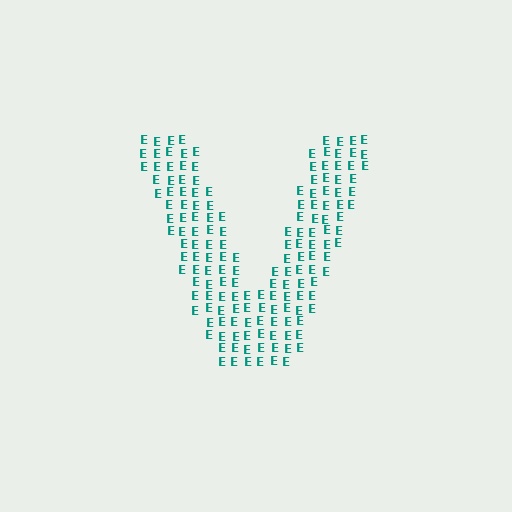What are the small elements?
The small elements are letter E's.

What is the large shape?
The large shape is the letter V.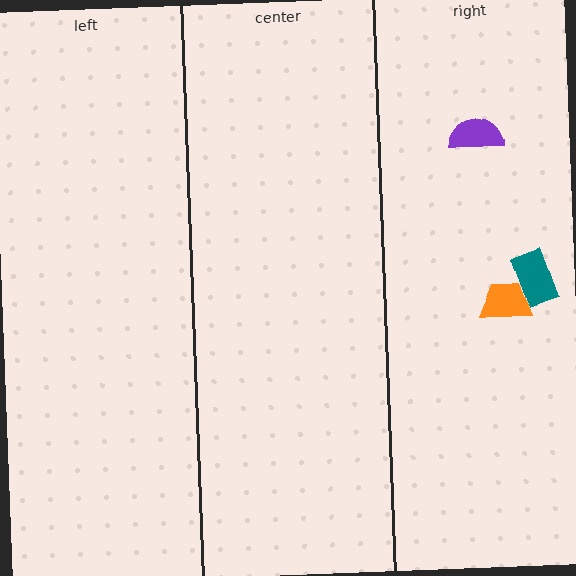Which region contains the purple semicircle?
The right region.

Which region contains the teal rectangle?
The right region.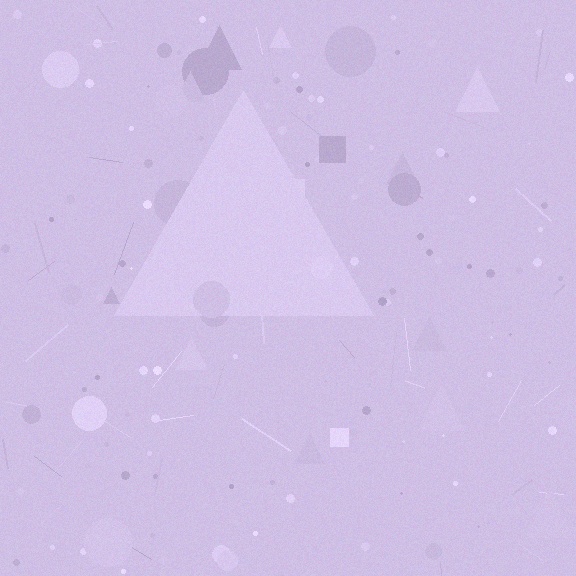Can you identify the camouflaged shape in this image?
The camouflaged shape is a triangle.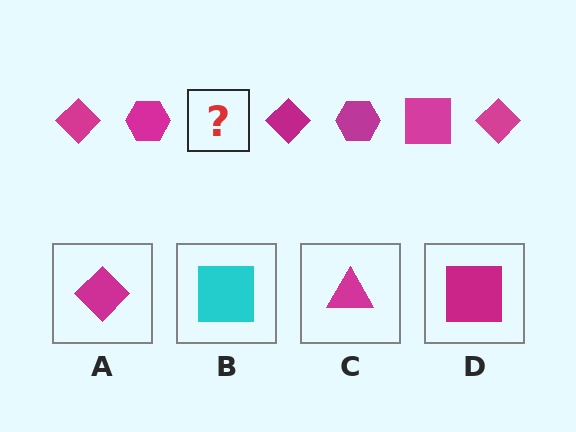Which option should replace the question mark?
Option D.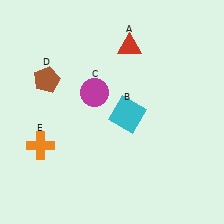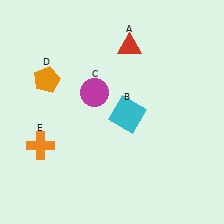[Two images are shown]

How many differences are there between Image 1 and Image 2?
There is 1 difference between the two images.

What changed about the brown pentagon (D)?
In Image 1, D is brown. In Image 2, it changed to orange.